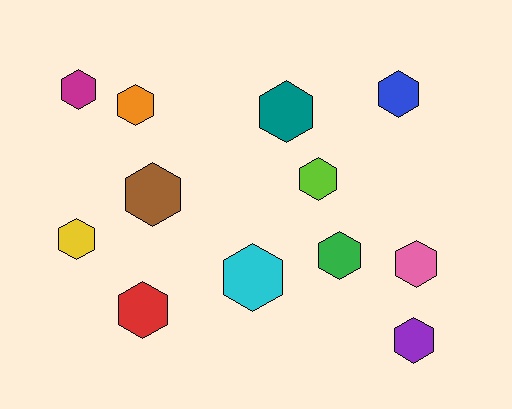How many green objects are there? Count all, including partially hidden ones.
There is 1 green object.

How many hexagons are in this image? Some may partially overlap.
There are 12 hexagons.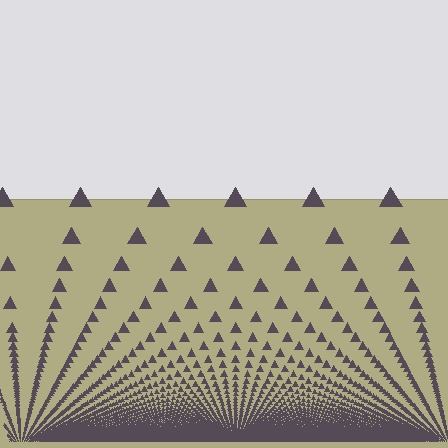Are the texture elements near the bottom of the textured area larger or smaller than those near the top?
Smaller. The gradient is inverted — elements near the bottom are smaller and denser.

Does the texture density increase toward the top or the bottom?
Density increases toward the bottom.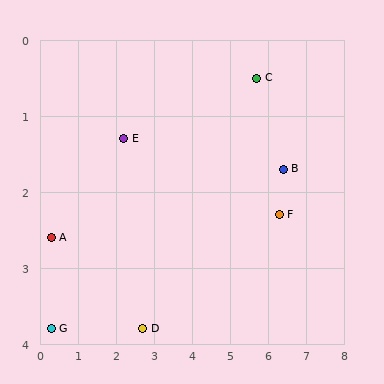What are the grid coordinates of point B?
Point B is at approximately (6.4, 1.7).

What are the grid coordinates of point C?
Point C is at approximately (5.7, 0.5).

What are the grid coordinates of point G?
Point G is at approximately (0.3, 3.8).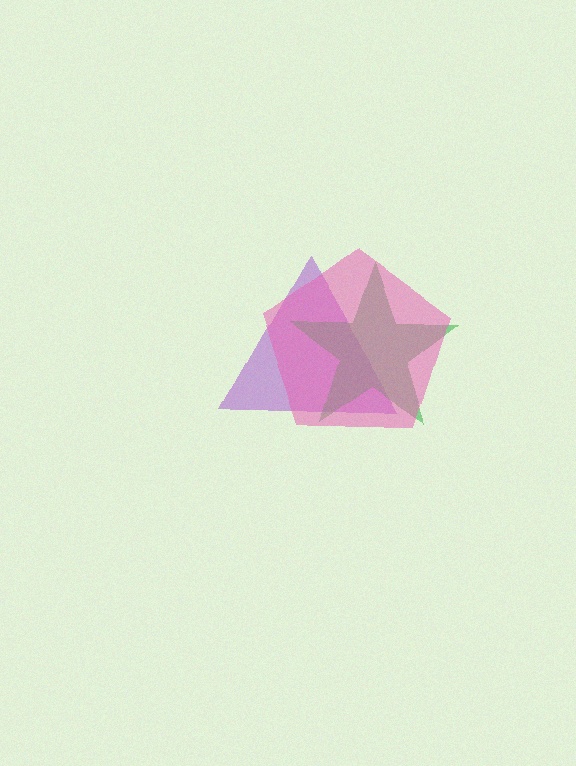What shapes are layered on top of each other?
The layered shapes are: a purple triangle, a green star, a pink pentagon.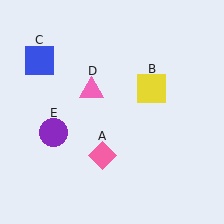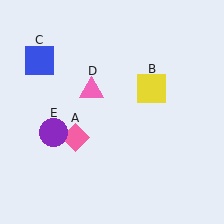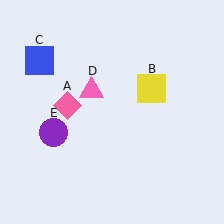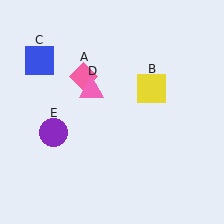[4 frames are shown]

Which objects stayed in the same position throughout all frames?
Yellow square (object B) and blue square (object C) and pink triangle (object D) and purple circle (object E) remained stationary.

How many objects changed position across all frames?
1 object changed position: pink diamond (object A).